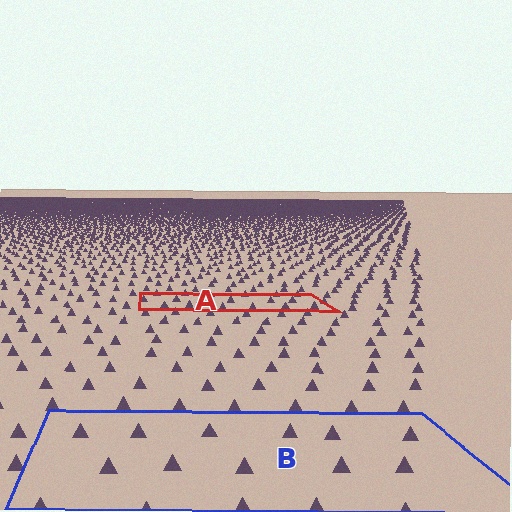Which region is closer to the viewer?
Region B is closer. The texture elements there are larger and more spread out.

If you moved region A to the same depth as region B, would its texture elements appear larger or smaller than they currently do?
They would appear larger. At a closer depth, the same texture elements are projected at a bigger on-screen size.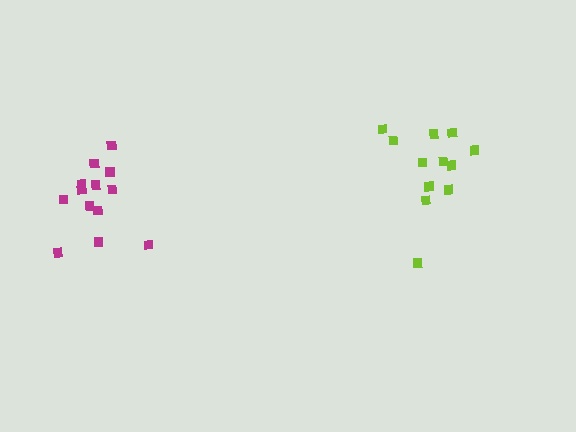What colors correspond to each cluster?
The clusters are colored: lime, magenta.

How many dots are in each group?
Group 1: 12 dots, Group 2: 13 dots (25 total).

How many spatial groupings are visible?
There are 2 spatial groupings.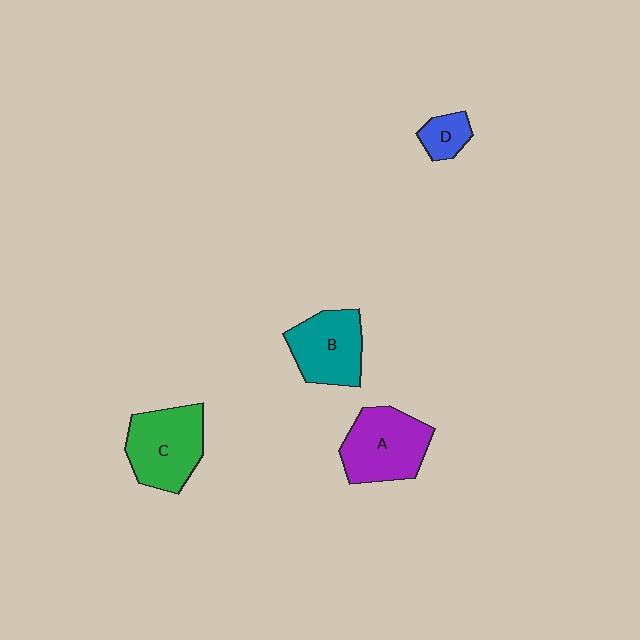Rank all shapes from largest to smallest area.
From largest to smallest: C (green), A (purple), B (teal), D (blue).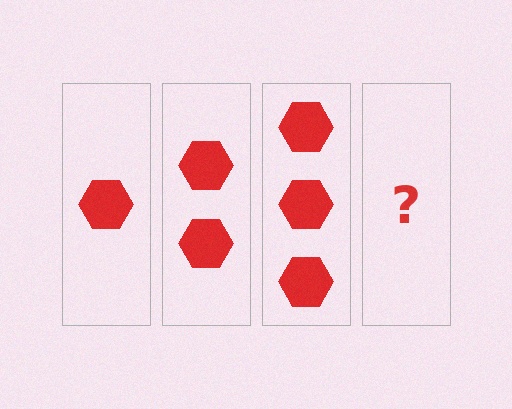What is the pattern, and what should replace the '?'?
The pattern is that each step adds one more hexagon. The '?' should be 4 hexagons.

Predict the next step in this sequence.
The next step is 4 hexagons.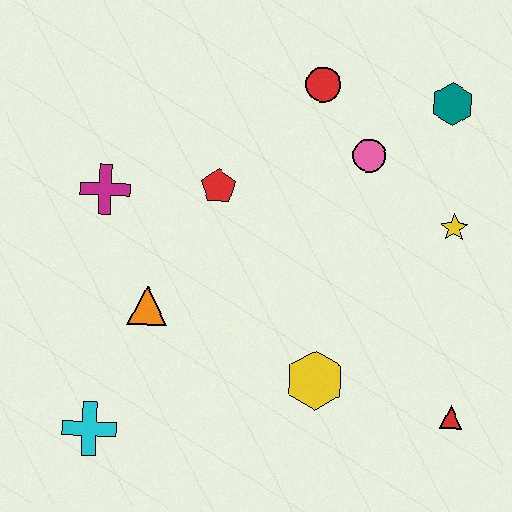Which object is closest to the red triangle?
The yellow hexagon is closest to the red triangle.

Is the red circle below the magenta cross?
No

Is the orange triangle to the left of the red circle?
Yes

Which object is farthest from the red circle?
The cyan cross is farthest from the red circle.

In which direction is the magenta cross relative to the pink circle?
The magenta cross is to the left of the pink circle.